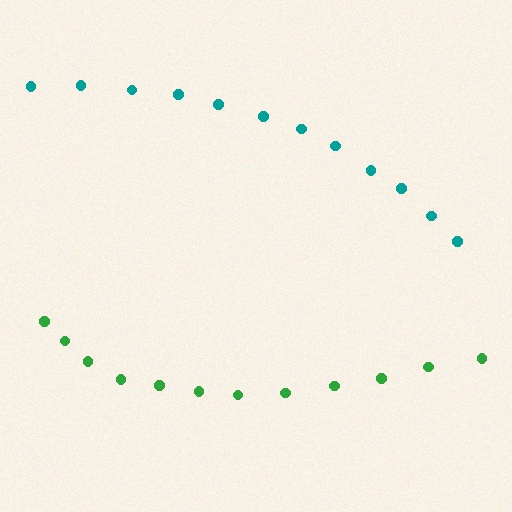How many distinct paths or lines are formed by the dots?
There are 2 distinct paths.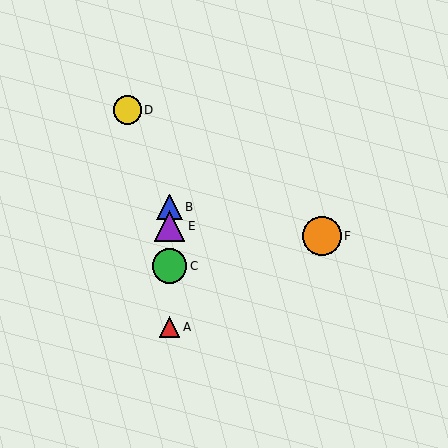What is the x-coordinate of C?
Object C is at x≈170.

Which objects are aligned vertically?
Objects A, B, C, E are aligned vertically.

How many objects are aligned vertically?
4 objects (A, B, C, E) are aligned vertically.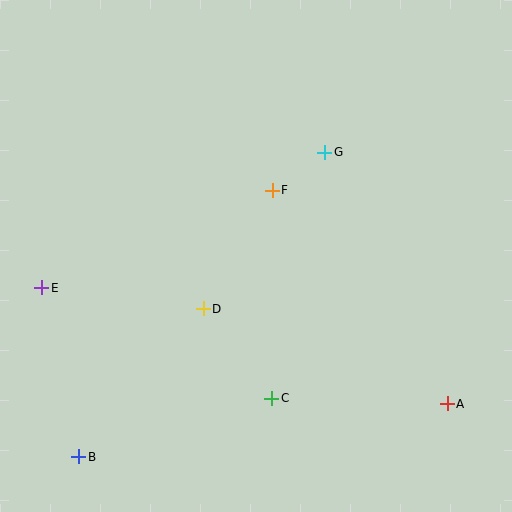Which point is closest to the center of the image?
Point F at (272, 190) is closest to the center.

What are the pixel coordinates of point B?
Point B is at (79, 457).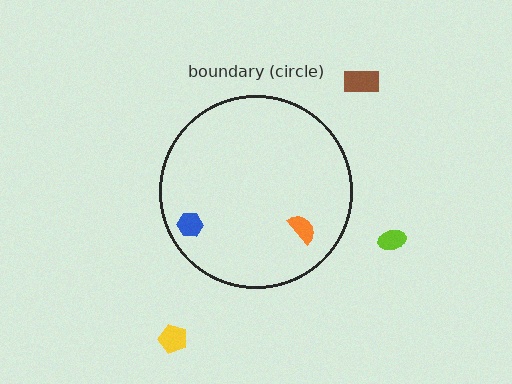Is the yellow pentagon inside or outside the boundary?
Outside.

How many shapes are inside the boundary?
2 inside, 3 outside.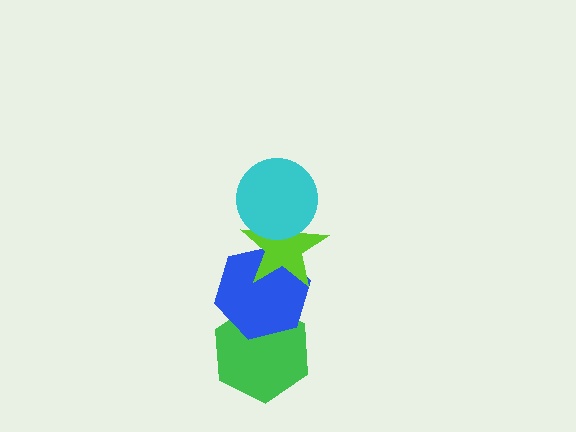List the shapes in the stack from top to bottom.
From top to bottom: the cyan circle, the lime star, the blue hexagon, the green hexagon.